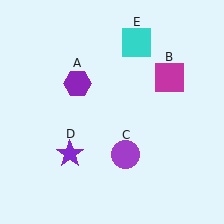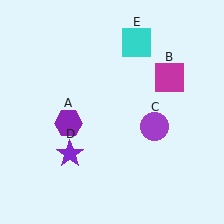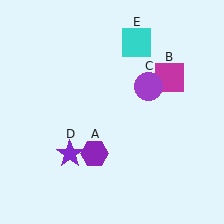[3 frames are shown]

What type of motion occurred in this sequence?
The purple hexagon (object A), purple circle (object C) rotated counterclockwise around the center of the scene.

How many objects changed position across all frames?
2 objects changed position: purple hexagon (object A), purple circle (object C).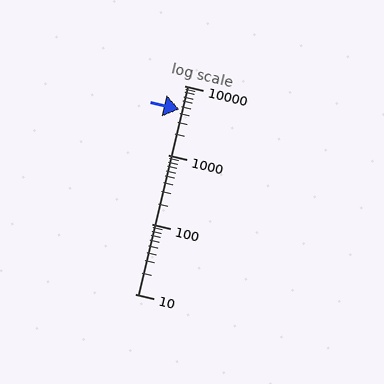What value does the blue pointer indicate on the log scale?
The pointer indicates approximately 4600.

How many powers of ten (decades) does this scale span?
The scale spans 3 decades, from 10 to 10000.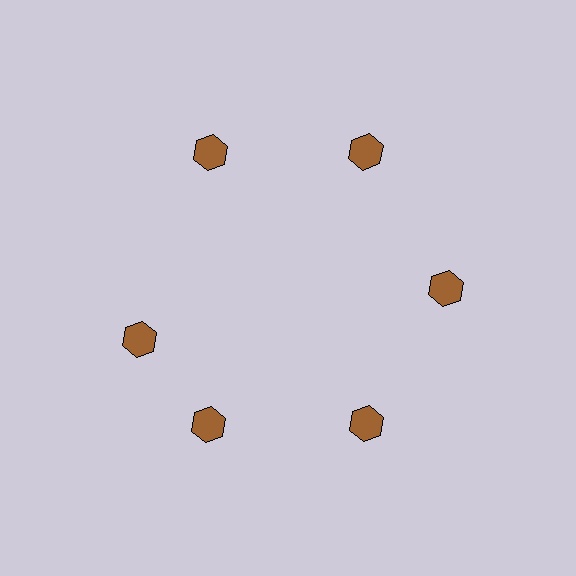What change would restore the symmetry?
The symmetry would be restored by rotating it back into even spacing with its neighbors so that all 6 hexagons sit at equal angles and equal distance from the center.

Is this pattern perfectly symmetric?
No. The 6 brown hexagons are arranged in a ring, but one element near the 9 o'clock position is rotated out of alignment along the ring, breaking the 6-fold rotational symmetry.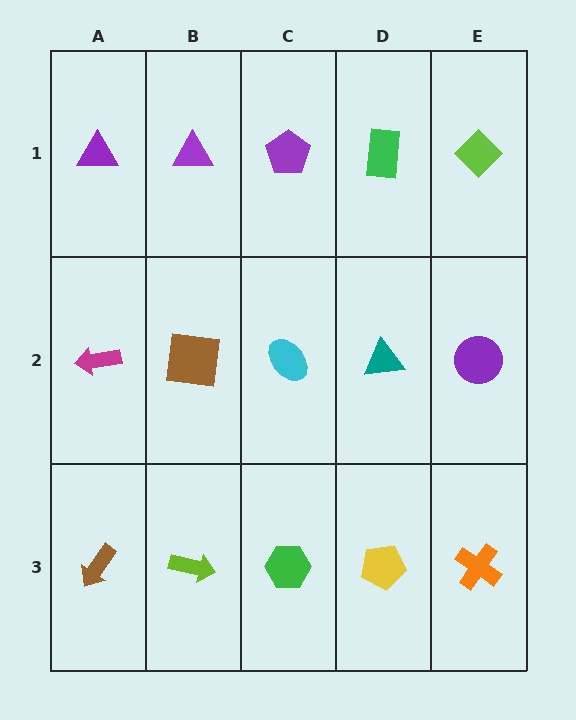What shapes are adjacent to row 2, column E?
A lime diamond (row 1, column E), an orange cross (row 3, column E), a teal triangle (row 2, column D).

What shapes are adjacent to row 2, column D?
A green rectangle (row 1, column D), a yellow pentagon (row 3, column D), a cyan ellipse (row 2, column C), a purple circle (row 2, column E).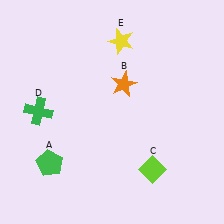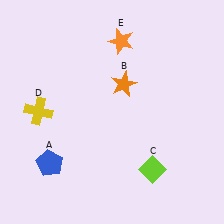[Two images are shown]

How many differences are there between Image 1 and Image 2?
There are 3 differences between the two images.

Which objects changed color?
A changed from green to blue. D changed from green to yellow. E changed from yellow to orange.